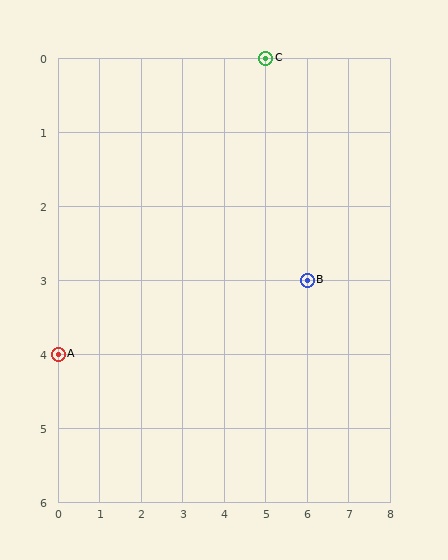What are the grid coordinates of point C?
Point C is at grid coordinates (5, 0).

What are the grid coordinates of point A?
Point A is at grid coordinates (0, 4).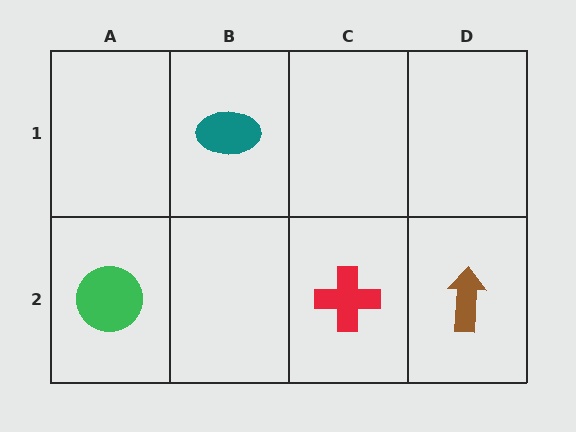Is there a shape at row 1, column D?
No, that cell is empty.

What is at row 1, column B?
A teal ellipse.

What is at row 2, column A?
A green circle.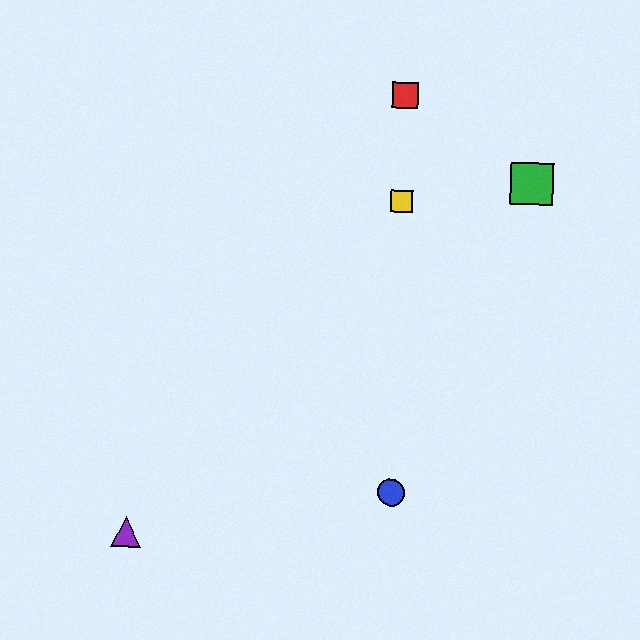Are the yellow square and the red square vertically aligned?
Yes, both are at x≈401.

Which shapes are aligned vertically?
The red square, the blue circle, the yellow square are aligned vertically.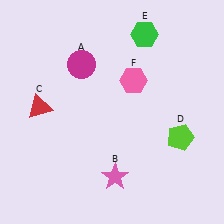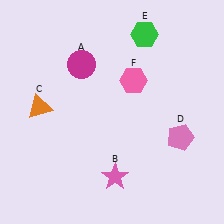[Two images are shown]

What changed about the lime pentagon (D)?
In Image 1, D is lime. In Image 2, it changed to pink.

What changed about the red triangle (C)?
In Image 1, C is red. In Image 2, it changed to orange.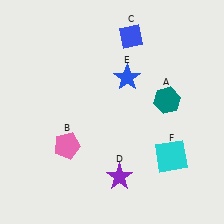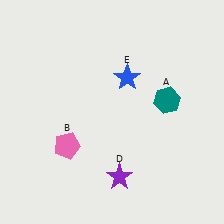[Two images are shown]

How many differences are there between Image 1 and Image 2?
There are 2 differences between the two images.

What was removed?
The blue diamond (C), the cyan square (F) were removed in Image 2.